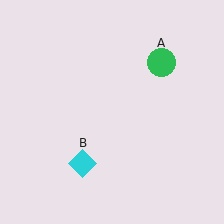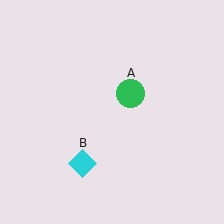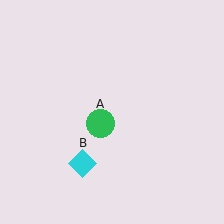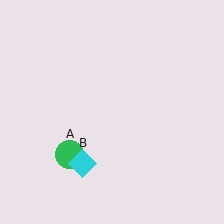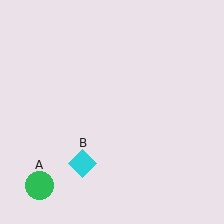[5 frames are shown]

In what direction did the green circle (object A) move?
The green circle (object A) moved down and to the left.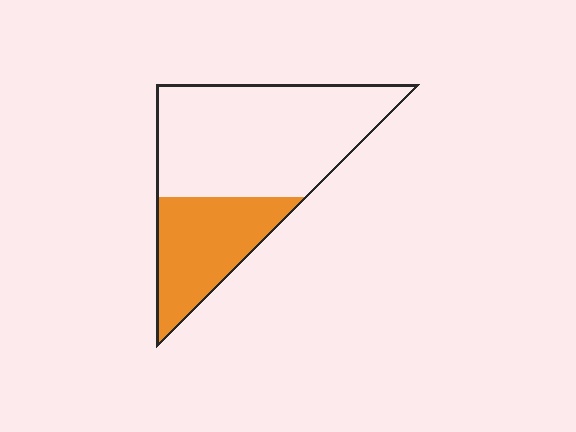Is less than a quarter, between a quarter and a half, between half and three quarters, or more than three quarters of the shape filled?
Between a quarter and a half.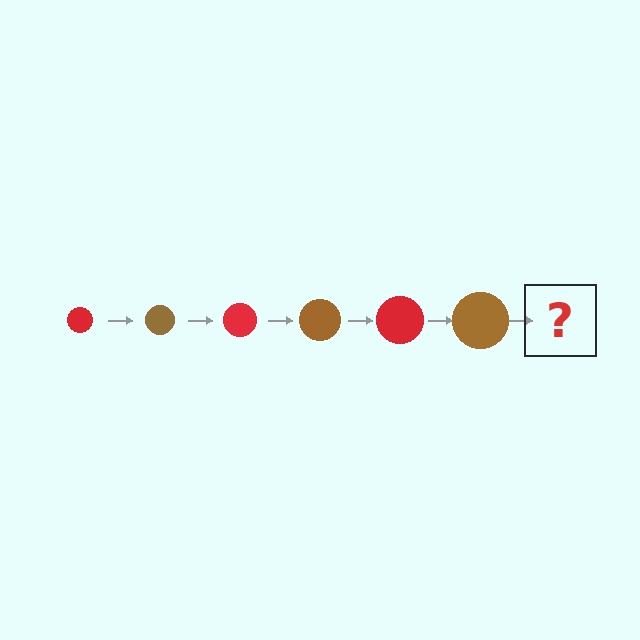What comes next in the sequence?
The next element should be a red circle, larger than the previous one.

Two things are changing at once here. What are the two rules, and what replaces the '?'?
The two rules are that the circle grows larger each step and the color cycles through red and brown. The '?' should be a red circle, larger than the previous one.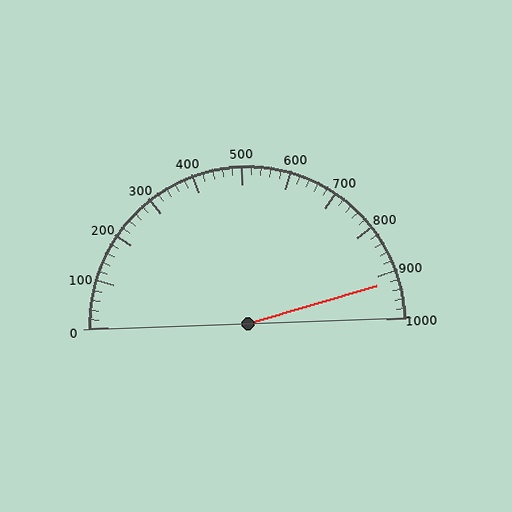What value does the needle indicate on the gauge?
The needle indicates approximately 920.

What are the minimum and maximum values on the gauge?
The gauge ranges from 0 to 1000.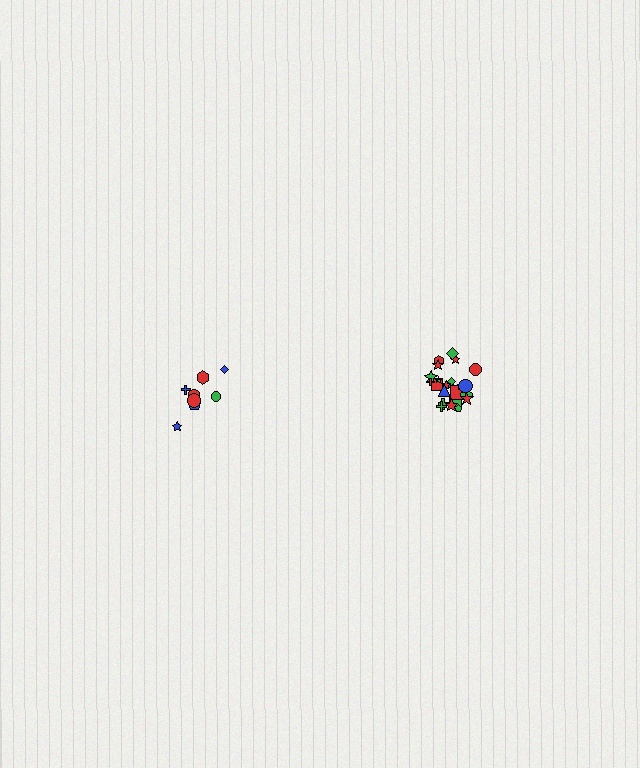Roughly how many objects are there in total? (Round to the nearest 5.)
Roughly 35 objects in total.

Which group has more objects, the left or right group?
The right group.